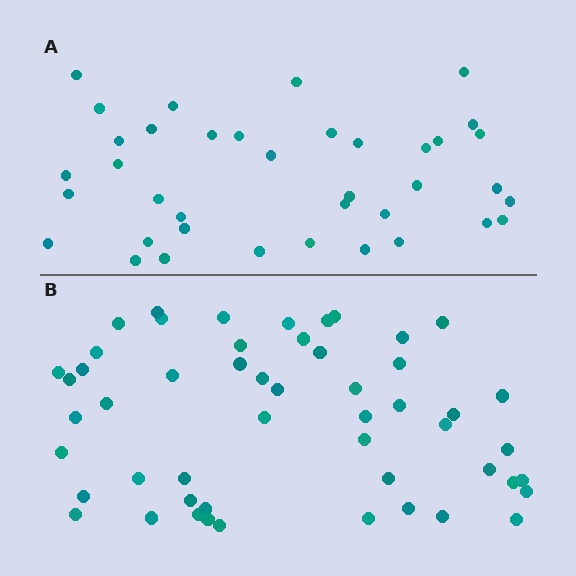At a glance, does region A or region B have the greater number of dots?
Region B (the bottom region) has more dots.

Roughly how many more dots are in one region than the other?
Region B has approximately 15 more dots than region A.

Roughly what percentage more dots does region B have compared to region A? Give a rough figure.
About 35% more.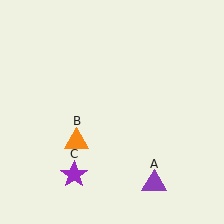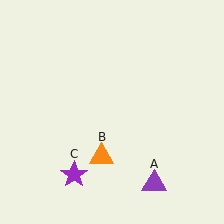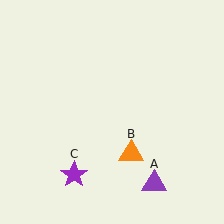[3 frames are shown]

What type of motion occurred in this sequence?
The orange triangle (object B) rotated counterclockwise around the center of the scene.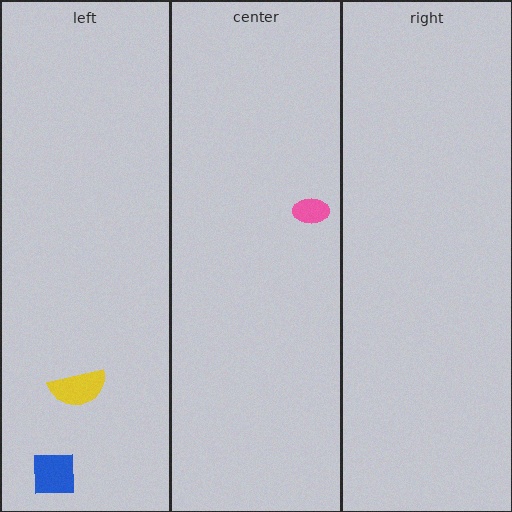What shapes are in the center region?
The pink ellipse.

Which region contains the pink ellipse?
The center region.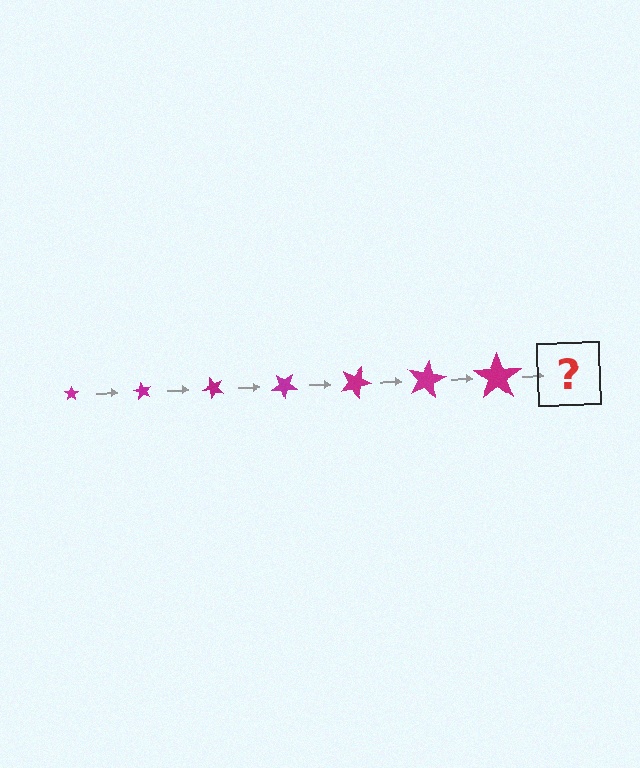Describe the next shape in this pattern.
It should be a star, larger than the previous one and rotated 420 degrees from the start.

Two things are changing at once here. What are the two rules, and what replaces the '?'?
The two rules are that the star grows larger each step and it rotates 60 degrees each step. The '?' should be a star, larger than the previous one and rotated 420 degrees from the start.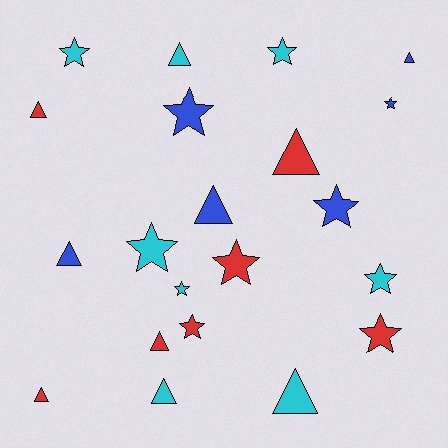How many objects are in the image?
There are 21 objects.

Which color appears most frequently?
Cyan, with 8 objects.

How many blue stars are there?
There are 3 blue stars.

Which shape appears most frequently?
Star, with 11 objects.